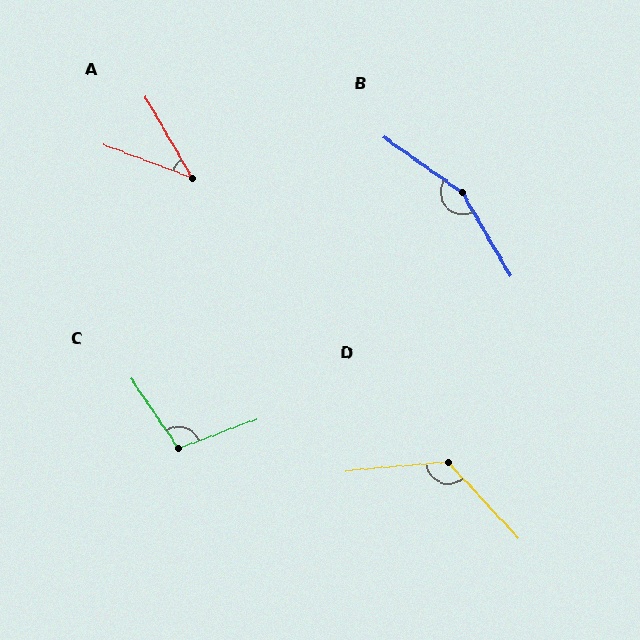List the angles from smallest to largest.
A (39°), C (103°), D (128°), B (155°).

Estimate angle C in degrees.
Approximately 103 degrees.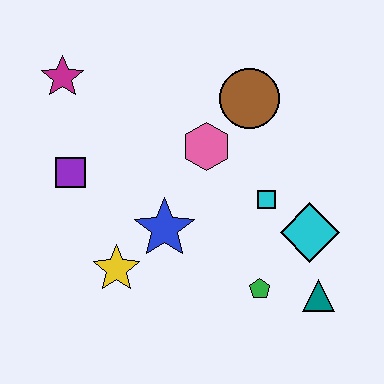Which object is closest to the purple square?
The magenta star is closest to the purple square.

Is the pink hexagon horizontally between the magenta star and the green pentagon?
Yes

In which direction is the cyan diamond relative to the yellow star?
The cyan diamond is to the right of the yellow star.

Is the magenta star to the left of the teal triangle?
Yes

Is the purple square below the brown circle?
Yes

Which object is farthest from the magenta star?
The teal triangle is farthest from the magenta star.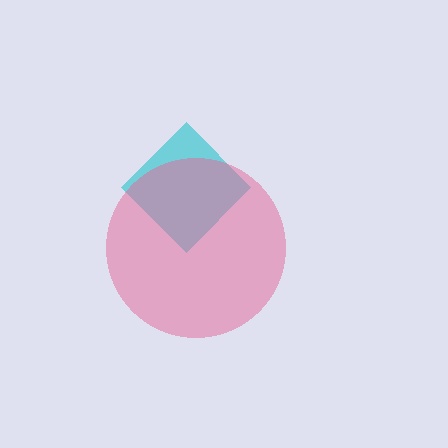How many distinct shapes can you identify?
There are 2 distinct shapes: a cyan diamond, a pink circle.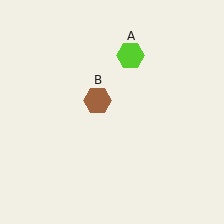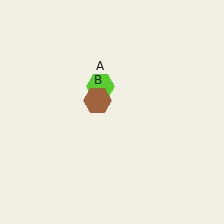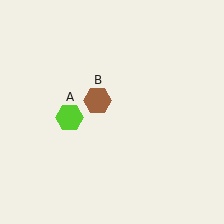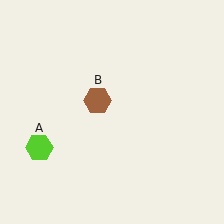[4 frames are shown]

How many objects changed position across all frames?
1 object changed position: lime hexagon (object A).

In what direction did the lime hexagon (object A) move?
The lime hexagon (object A) moved down and to the left.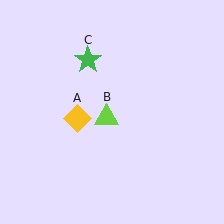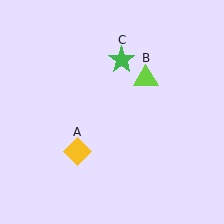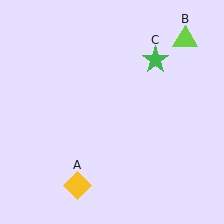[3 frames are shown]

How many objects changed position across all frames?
3 objects changed position: yellow diamond (object A), lime triangle (object B), green star (object C).